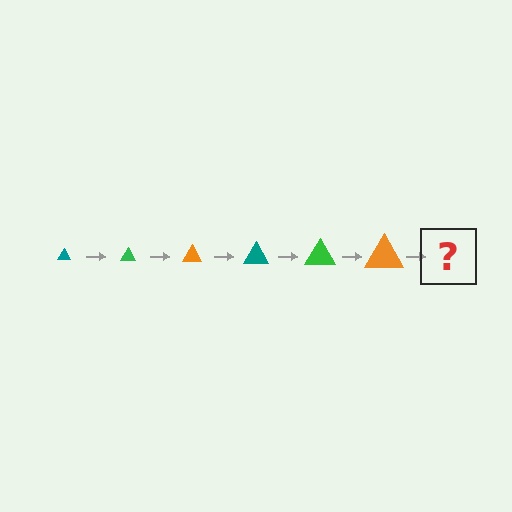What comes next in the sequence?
The next element should be a teal triangle, larger than the previous one.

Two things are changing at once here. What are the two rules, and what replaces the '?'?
The two rules are that the triangle grows larger each step and the color cycles through teal, green, and orange. The '?' should be a teal triangle, larger than the previous one.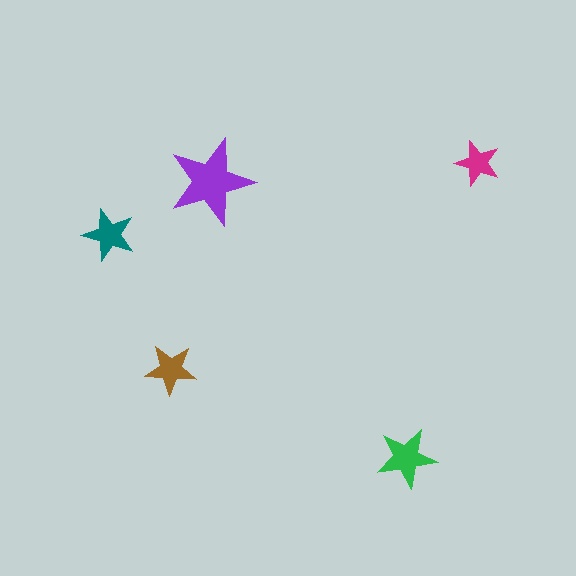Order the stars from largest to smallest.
the purple one, the green one, the teal one, the brown one, the magenta one.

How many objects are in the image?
There are 5 objects in the image.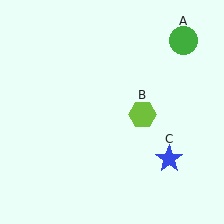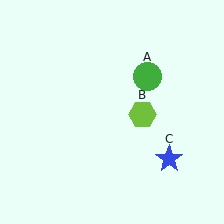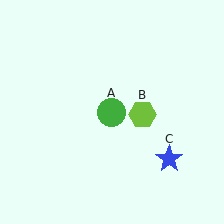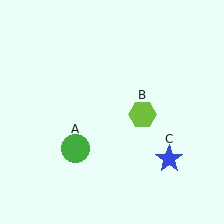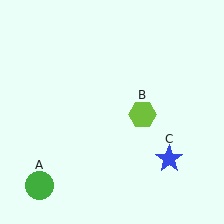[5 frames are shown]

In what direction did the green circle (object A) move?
The green circle (object A) moved down and to the left.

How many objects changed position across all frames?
1 object changed position: green circle (object A).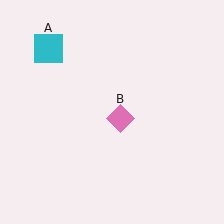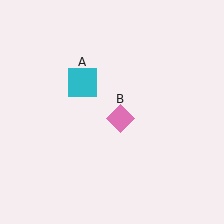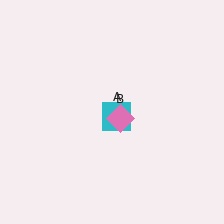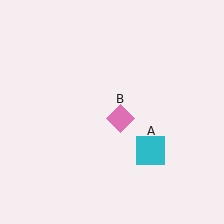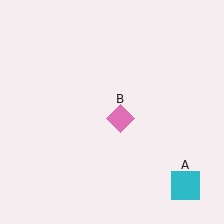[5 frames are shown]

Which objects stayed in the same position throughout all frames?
Pink diamond (object B) remained stationary.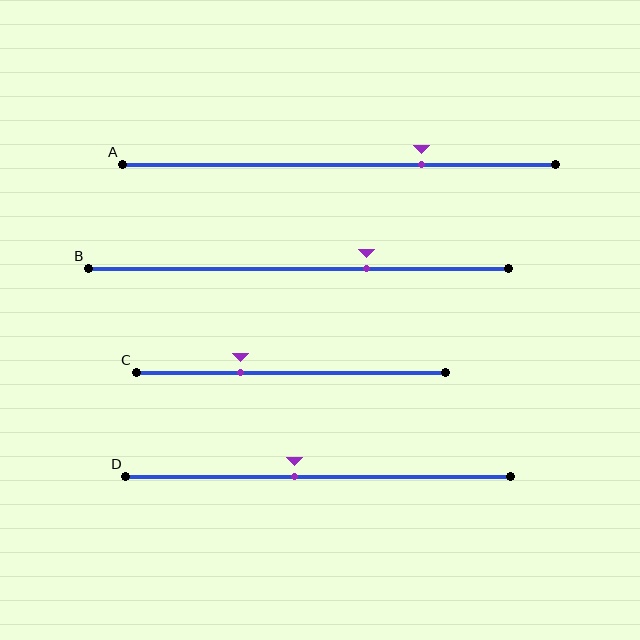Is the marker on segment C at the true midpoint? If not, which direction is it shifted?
No, the marker on segment C is shifted to the left by about 16% of the segment length.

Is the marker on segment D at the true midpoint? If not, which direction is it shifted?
No, the marker on segment D is shifted to the left by about 6% of the segment length.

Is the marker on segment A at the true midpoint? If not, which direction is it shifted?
No, the marker on segment A is shifted to the right by about 19% of the segment length.